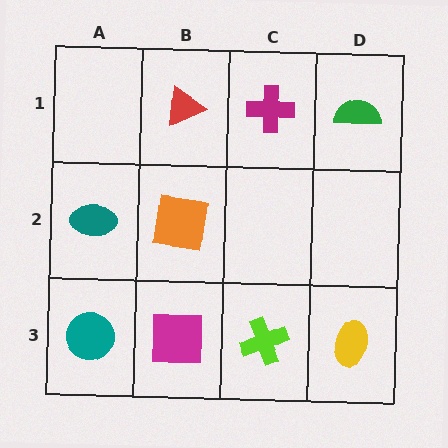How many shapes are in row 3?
4 shapes.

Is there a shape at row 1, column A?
No, that cell is empty.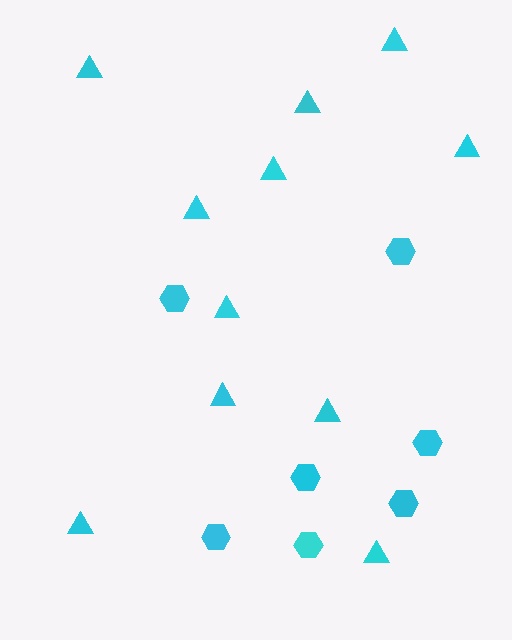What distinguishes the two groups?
There are 2 groups: one group of triangles (11) and one group of hexagons (7).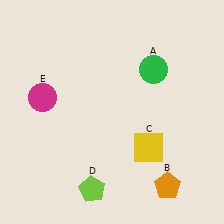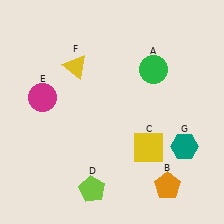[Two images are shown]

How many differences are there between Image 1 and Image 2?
There are 2 differences between the two images.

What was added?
A yellow triangle (F), a teal hexagon (G) were added in Image 2.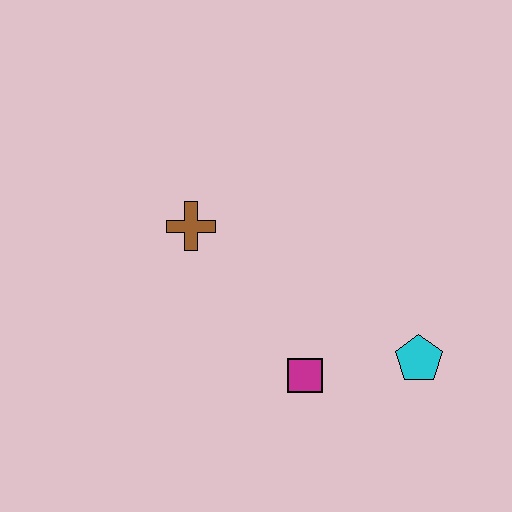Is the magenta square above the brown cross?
No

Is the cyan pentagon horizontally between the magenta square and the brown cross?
No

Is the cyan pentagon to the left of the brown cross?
No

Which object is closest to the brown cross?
The magenta square is closest to the brown cross.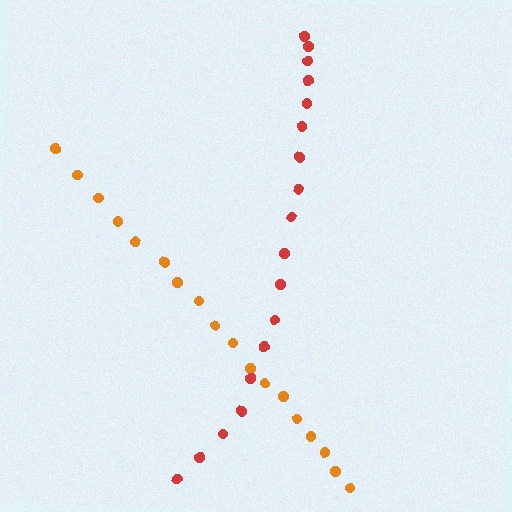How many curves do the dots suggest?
There are 2 distinct paths.